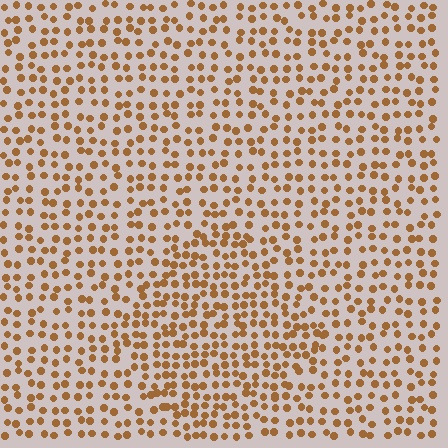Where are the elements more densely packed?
The elements are more densely packed inside the diamond boundary.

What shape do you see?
I see a diamond.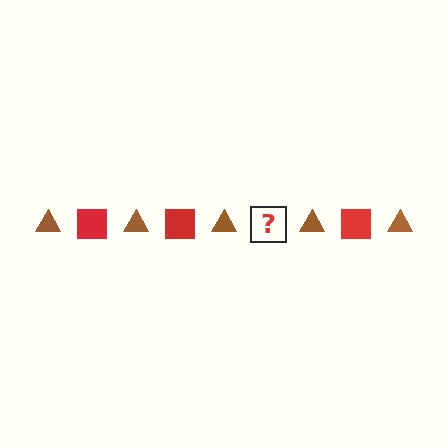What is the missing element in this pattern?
The missing element is a red square.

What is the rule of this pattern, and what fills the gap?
The rule is that the pattern alternates between brown triangle and red square. The gap should be filled with a red square.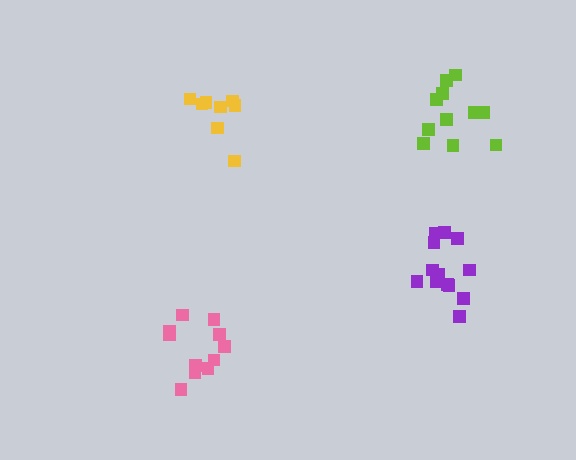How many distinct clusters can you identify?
There are 4 distinct clusters.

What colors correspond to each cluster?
The clusters are colored: purple, pink, lime, yellow.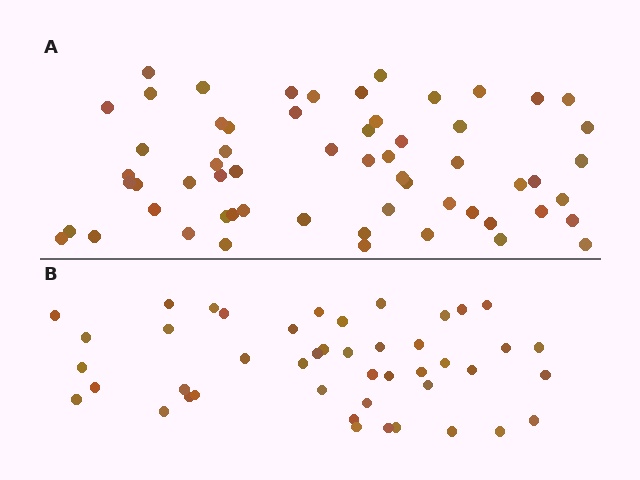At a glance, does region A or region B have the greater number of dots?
Region A (the top region) has more dots.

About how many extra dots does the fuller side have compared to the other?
Region A has approximately 15 more dots than region B.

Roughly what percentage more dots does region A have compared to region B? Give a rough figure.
About 35% more.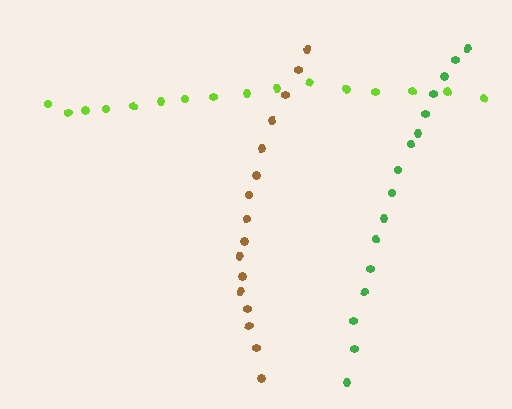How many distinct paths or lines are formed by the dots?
There are 3 distinct paths.